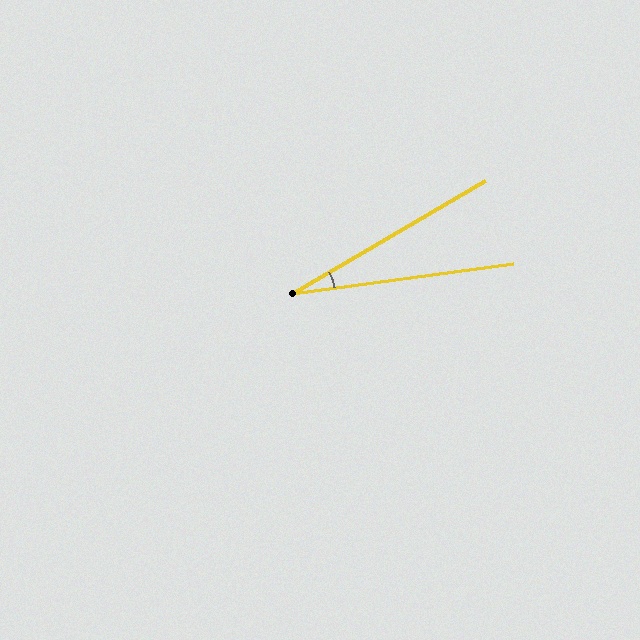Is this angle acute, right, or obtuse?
It is acute.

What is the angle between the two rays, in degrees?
Approximately 22 degrees.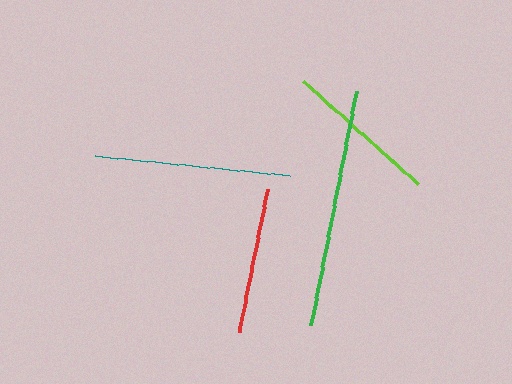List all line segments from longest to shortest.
From longest to shortest: green, teal, lime, red.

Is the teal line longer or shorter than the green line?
The green line is longer than the teal line.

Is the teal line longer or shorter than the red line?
The teal line is longer than the red line.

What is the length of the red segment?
The red segment is approximately 146 pixels long.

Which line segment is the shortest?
The red line is the shortest at approximately 146 pixels.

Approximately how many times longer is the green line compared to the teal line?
The green line is approximately 1.2 times the length of the teal line.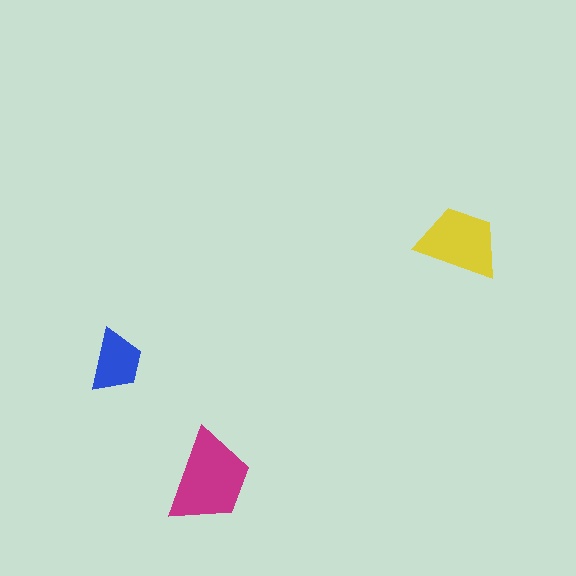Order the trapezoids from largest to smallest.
the magenta one, the yellow one, the blue one.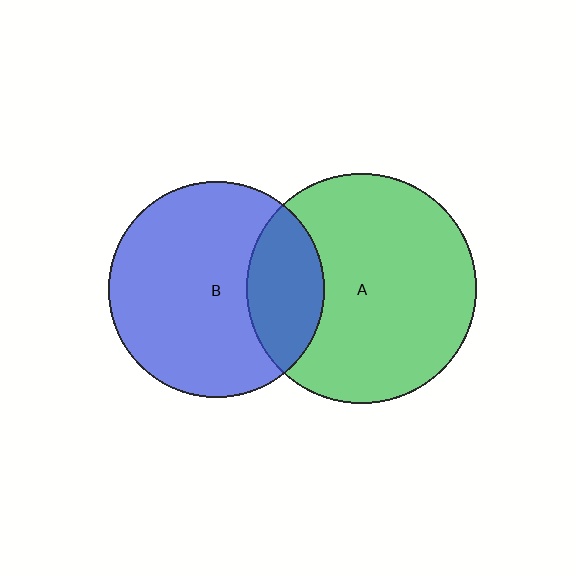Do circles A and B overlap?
Yes.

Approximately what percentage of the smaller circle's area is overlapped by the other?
Approximately 25%.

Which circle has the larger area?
Circle A (green).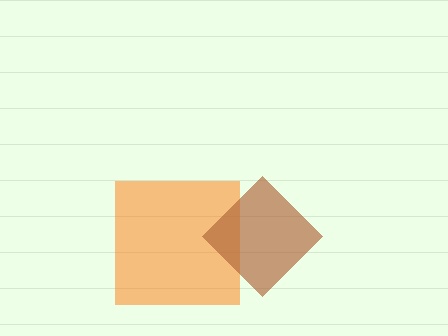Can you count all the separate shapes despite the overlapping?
Yes, there are 2 separate shapes.